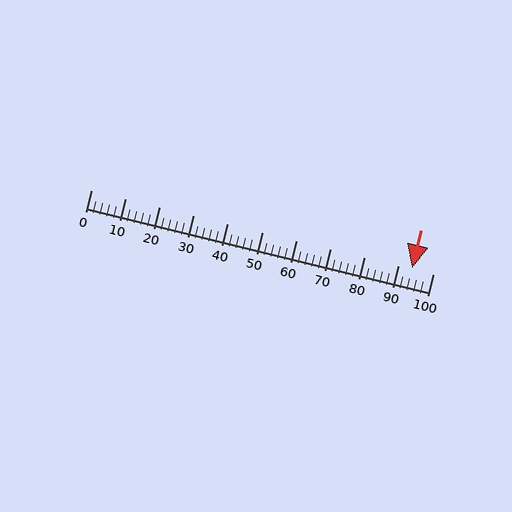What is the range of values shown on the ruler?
The ruler shows values from 0 to 100.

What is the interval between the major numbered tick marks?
The major tick marks are spaced 10 units apart.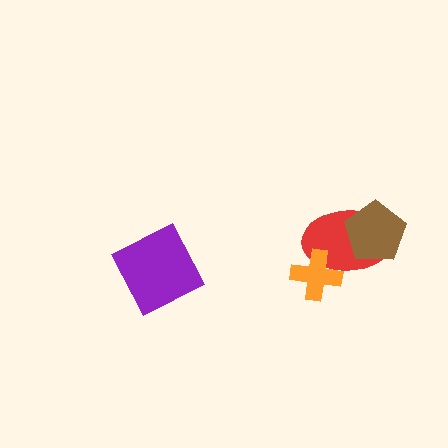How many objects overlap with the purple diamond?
0 objects overlap with the purple diamond.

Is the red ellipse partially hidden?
Yes, it is partially covered by another shape.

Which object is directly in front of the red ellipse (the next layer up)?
The brown pentagon is directly in front of the red ellipse.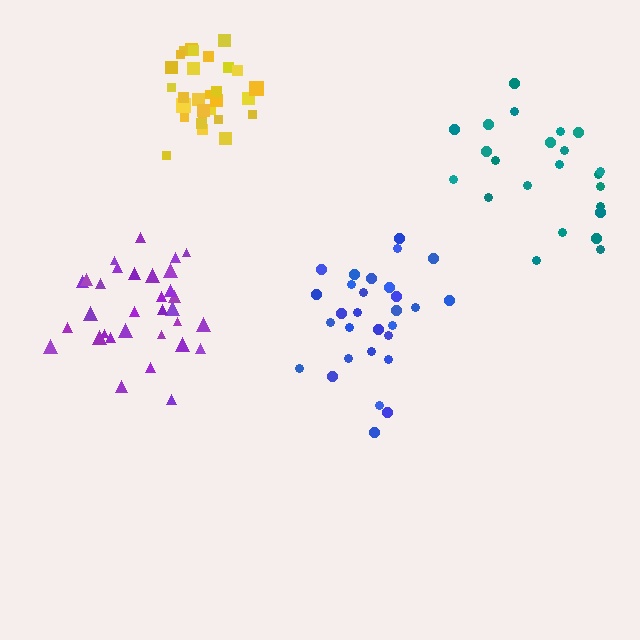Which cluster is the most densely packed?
Yellow.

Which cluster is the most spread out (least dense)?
Teal.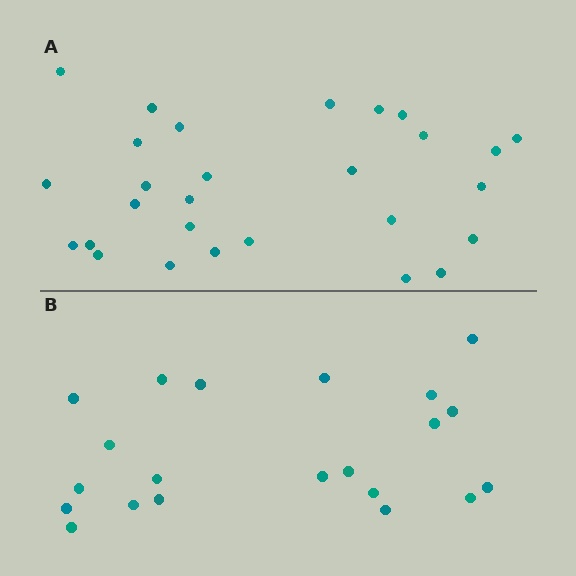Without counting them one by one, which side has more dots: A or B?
Region A (the top region) has more dots.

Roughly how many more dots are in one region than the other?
Region A has roughly 8 or so more dots than region B.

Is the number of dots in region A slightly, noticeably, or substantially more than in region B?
Region A has noticeably more, but not dramatically so. The ratio is roughly 1.3 to 1.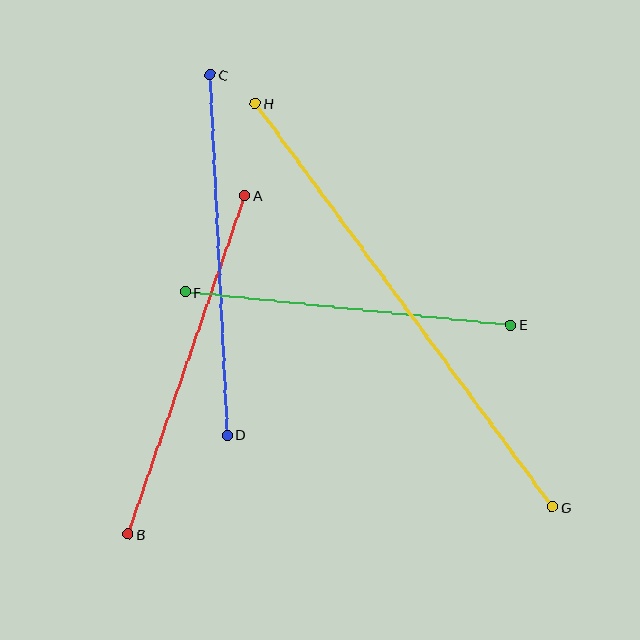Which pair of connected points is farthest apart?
Points G and H are farthest apart.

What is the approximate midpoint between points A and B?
The midpoint is at approximately (187, 365) pixels.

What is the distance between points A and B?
The distance is approximately 358 pixels.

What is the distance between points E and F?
The distance is approximately 327 pixels.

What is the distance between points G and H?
The distance is approximately 501 pixels.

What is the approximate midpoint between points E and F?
The midpoint is at approximately (348, 308) pixels.